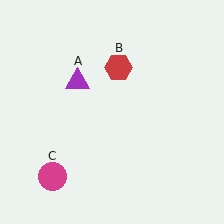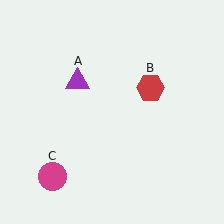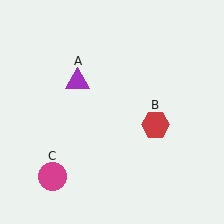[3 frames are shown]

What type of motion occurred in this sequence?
The red hexagon (object B) rotated clockwise around the center of the scene.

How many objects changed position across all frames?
1 object changed position: red hexagon (object B).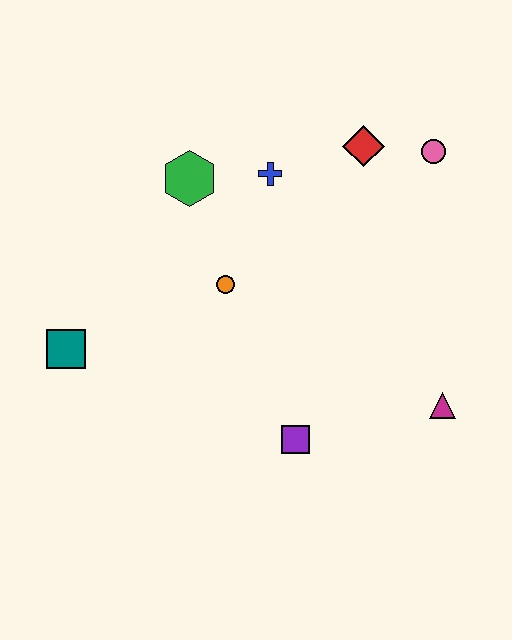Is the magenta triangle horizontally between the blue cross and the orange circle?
No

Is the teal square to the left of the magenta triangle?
Yes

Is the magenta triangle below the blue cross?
Yes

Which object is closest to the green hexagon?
The blue cross is closest to the green hexagon.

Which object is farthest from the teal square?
The pink circle is farthest from the teal square.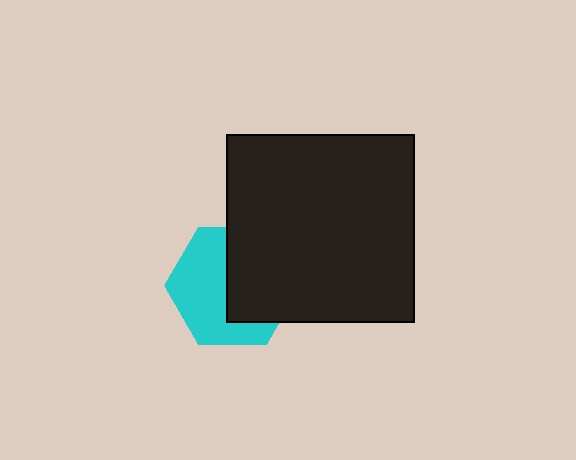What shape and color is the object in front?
The object in front is a black square.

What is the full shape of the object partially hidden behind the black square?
The partially hidden object is a cyan hexagon.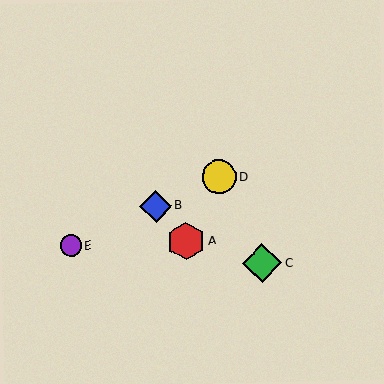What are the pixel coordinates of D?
Object D is at (219, 177).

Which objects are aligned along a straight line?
Objects B, D, E are aligned along a straight line.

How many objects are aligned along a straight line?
3 objects (B, D, E) are aligned along a straight line.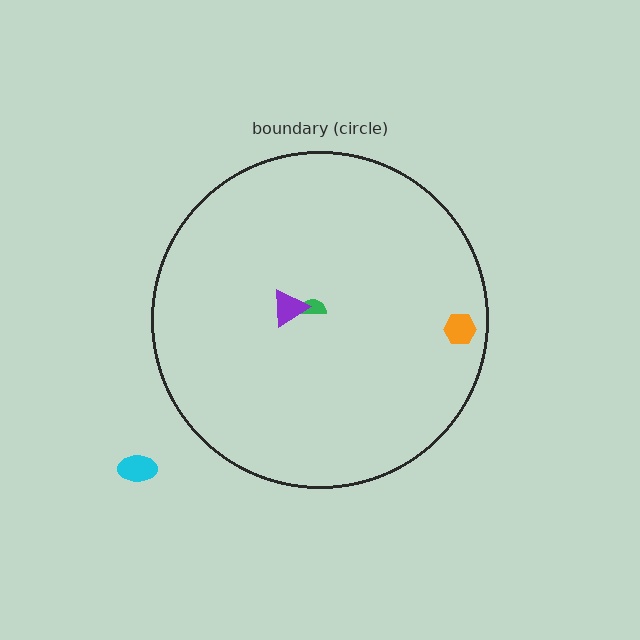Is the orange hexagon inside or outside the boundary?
Inside.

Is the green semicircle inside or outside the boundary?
Inside.